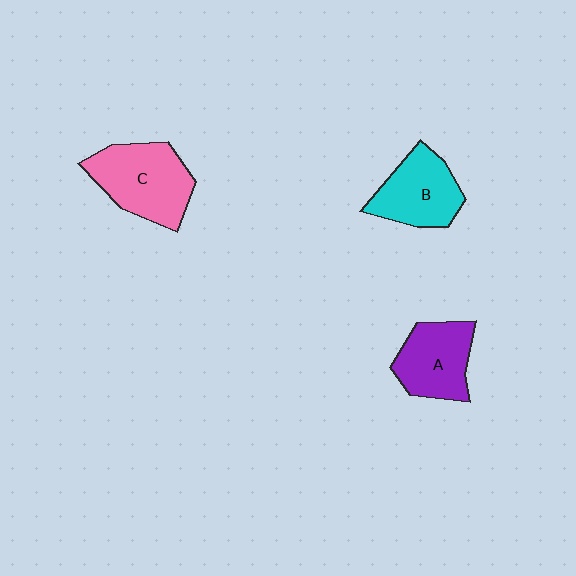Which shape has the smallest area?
Shape A (purple).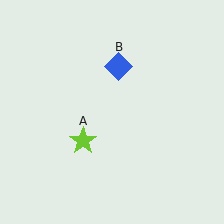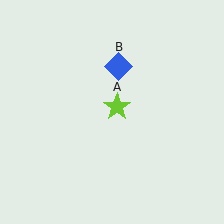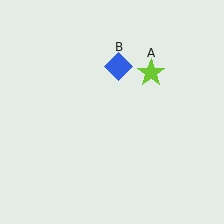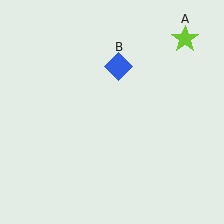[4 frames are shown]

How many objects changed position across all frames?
1 object changed position: lime star (object A).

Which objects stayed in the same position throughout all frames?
Blue diamond (object B) remained stationary.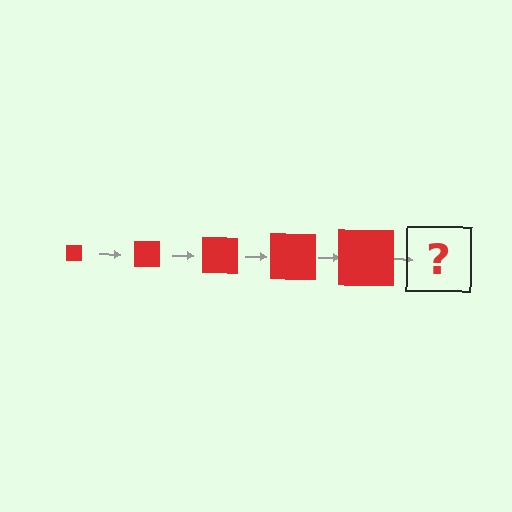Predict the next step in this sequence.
The next step is a red square, larger than the previous one.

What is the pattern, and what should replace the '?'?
The pattern is that the square gets progressively larger each step. The '?' should be a red square, larger than the previous one.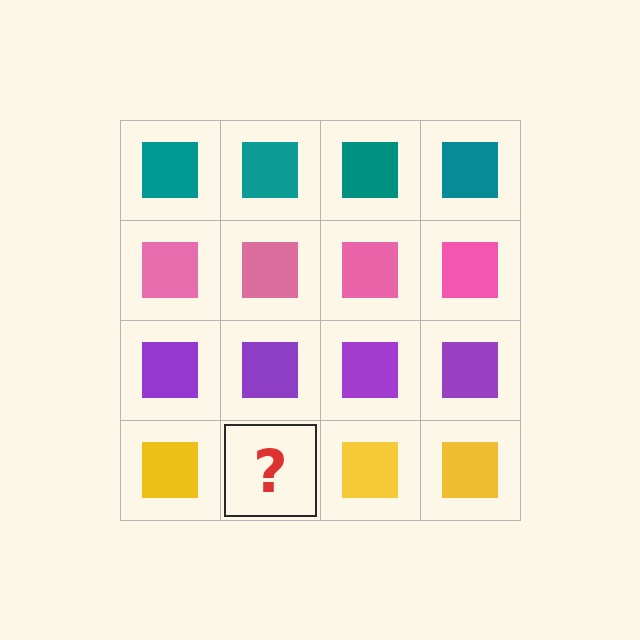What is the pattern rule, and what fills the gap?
The rule is that each row has a consistent color. The gap should be filled with a yellow square.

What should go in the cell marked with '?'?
The missing cell should contain a yellow square.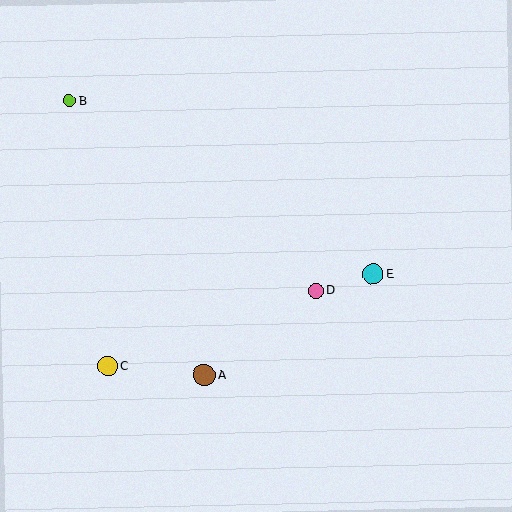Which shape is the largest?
The brown circle (labeled A) is the largest.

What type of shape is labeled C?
Shape C is a yellow circle.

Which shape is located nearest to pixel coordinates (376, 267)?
The cyan circle (labeled E) at (373, 274) is nearest to that location.